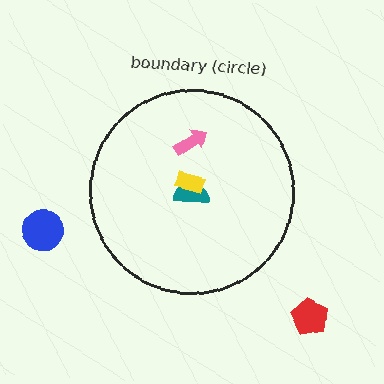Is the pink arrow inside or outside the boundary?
Inside.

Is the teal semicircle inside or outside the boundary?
Inside.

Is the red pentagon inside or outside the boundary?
Outside.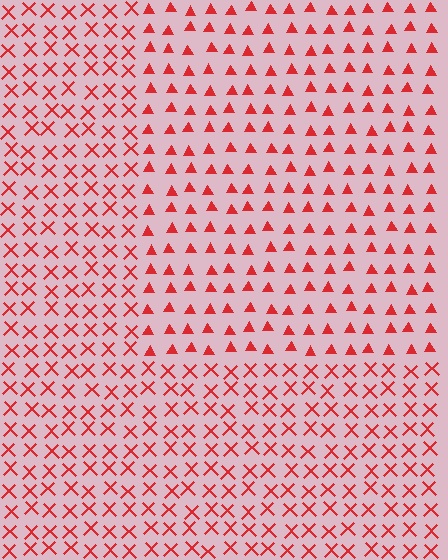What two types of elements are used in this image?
The image uses triangles inside the rectangle region and X marks outside it.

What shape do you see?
I see a rectangle.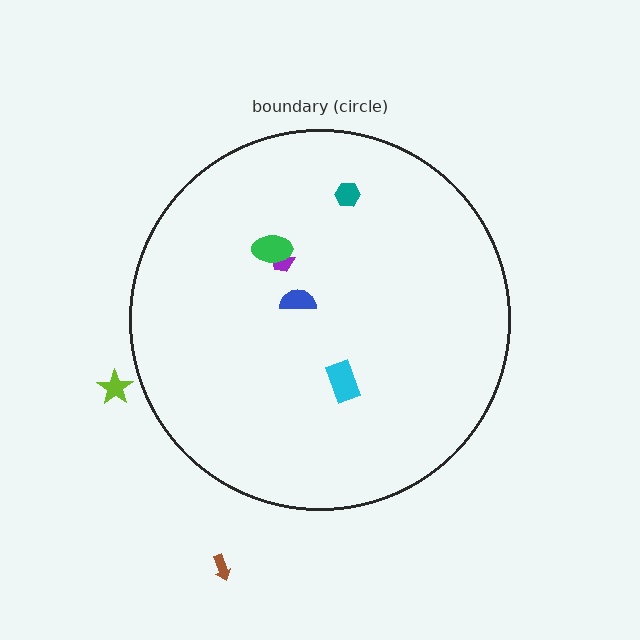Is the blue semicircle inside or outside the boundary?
Inside.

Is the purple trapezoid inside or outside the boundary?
Inside.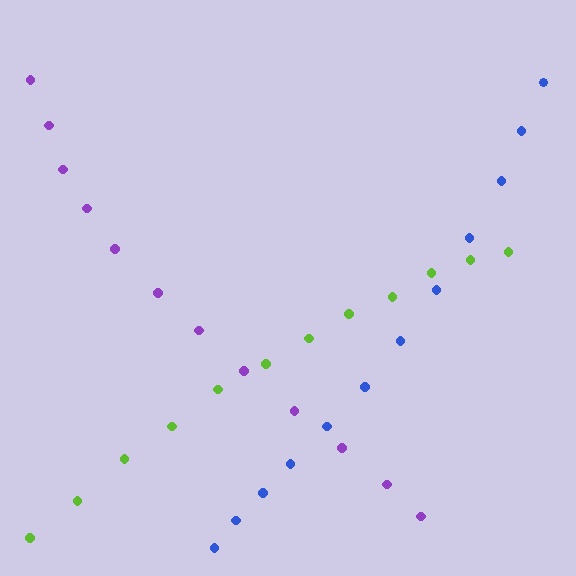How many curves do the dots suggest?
There are 3 distinct paths.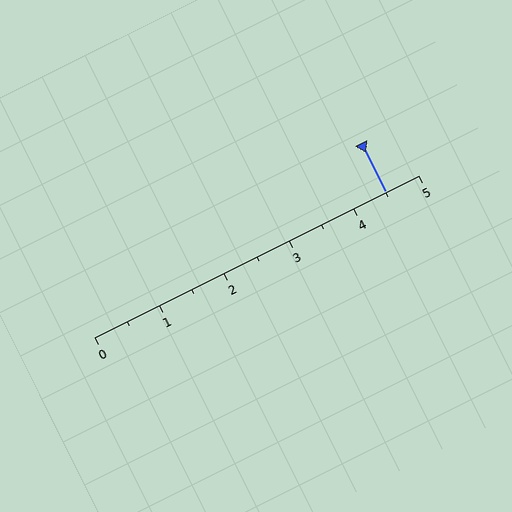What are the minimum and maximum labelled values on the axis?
The axis runs from 0 to 5.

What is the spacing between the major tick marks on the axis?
The major ticks are spaced 1 apart.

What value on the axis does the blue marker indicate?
The marker indicates approximately 4.5.